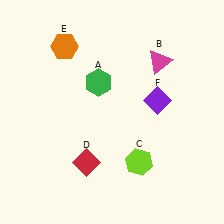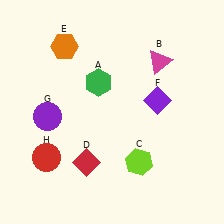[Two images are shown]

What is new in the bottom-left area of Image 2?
A purple circle (G) was added in the bottom-left area of Image 2.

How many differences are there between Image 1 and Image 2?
There are 2 differences between the two images.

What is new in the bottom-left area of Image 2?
A red circle (H) was added in the bottom-left area of Image 2.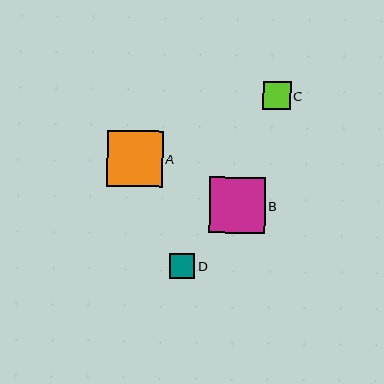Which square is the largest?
Square A is the largest with a size of approximately 56 pixels.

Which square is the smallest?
Square D is the smallest with a size of approximately 25 pixels.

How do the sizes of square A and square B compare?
Square A and square B are approximately the same size.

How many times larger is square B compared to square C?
Square B is approximately 2.0 times the size of square C.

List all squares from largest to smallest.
From largest to smallest: A, B, C, D.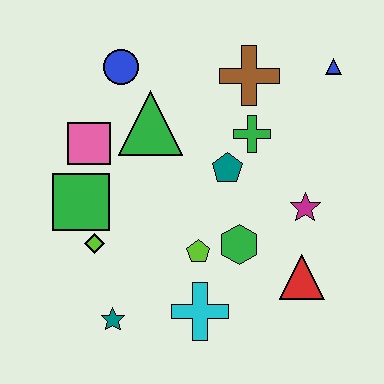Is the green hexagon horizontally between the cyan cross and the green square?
No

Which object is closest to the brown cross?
The green cross is closest to the brown cross.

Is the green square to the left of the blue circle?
Yes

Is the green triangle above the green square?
Yes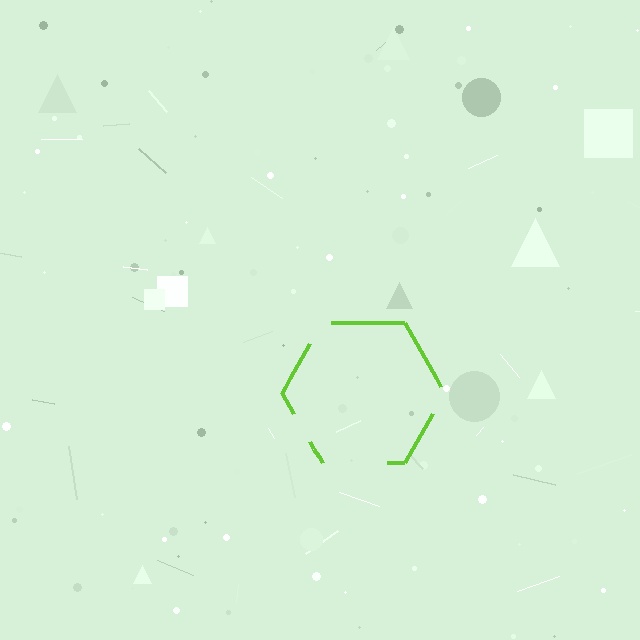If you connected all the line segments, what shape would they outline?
They would outline a hexagon.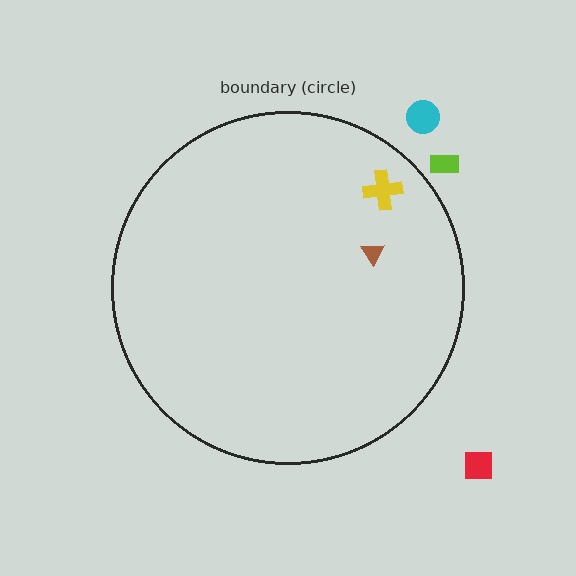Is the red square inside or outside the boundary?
Outside.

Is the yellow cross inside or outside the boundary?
Inside.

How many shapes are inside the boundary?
2 inside, 3 outside.